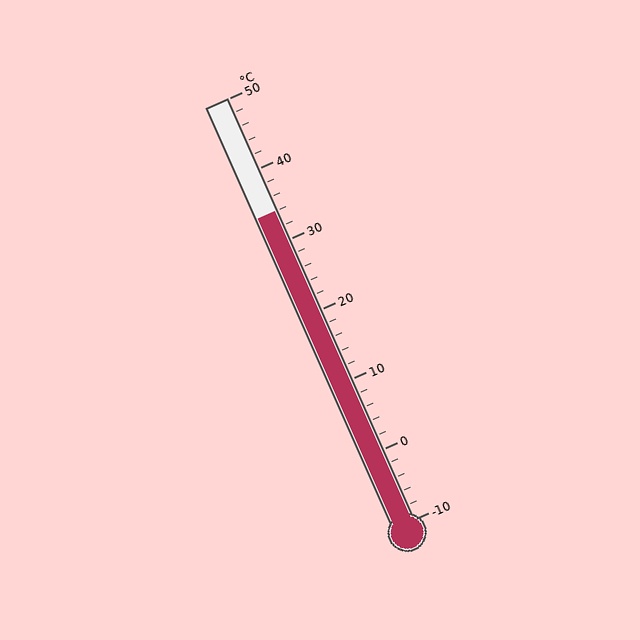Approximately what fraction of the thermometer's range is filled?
The thermometer is filled to approximately 75% of its range.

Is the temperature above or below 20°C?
The temperature is above 20°C.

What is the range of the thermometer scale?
The thermometer scale ranges from -10°C to 50°C.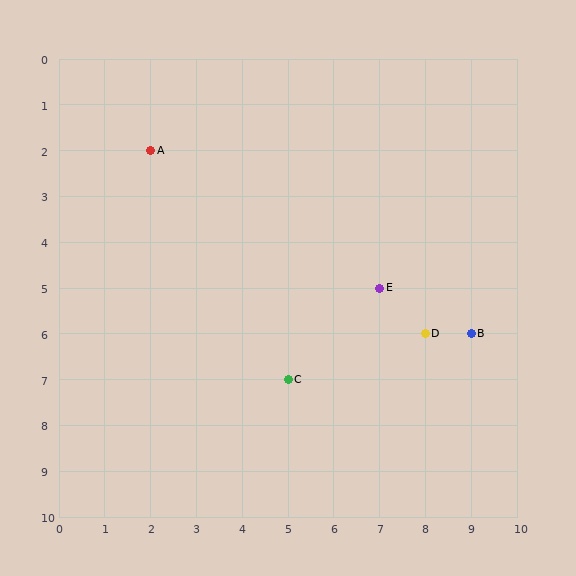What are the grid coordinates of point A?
Point A is at grid coordinates (2, 2).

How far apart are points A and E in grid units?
Points A and E are 5 columns and 3 rows apart (about 5.8 grid units diagonally).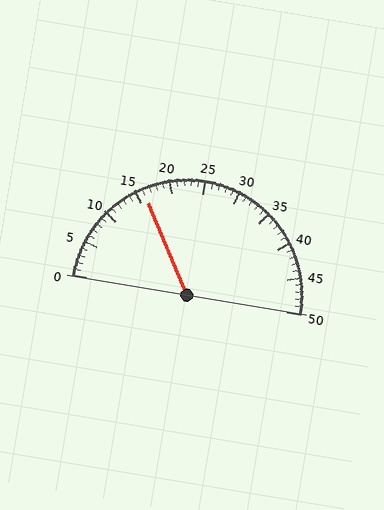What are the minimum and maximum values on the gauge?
The gauge ranges from 0 to 50.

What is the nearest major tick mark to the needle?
The nearest major tick mark is 15.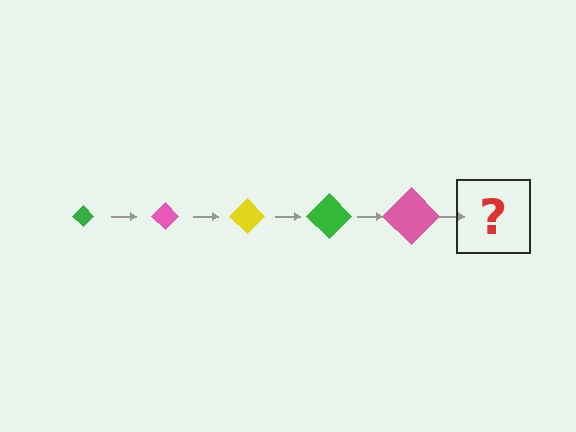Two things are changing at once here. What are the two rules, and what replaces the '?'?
The two rules are that the diamond grows larger each step and the color cycles through green, pink, and yellow. The '?' should be a yellow diamond, larger than the previous one.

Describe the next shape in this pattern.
It should be a yellow diamond, larger than the previous one.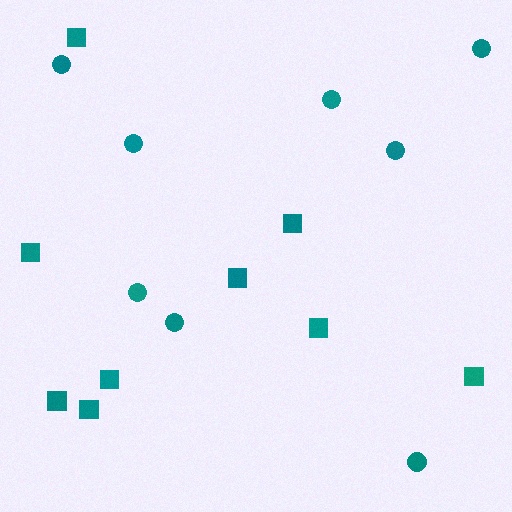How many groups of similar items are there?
There are 2 groups: one group of squares (9) and one group of circles (8).